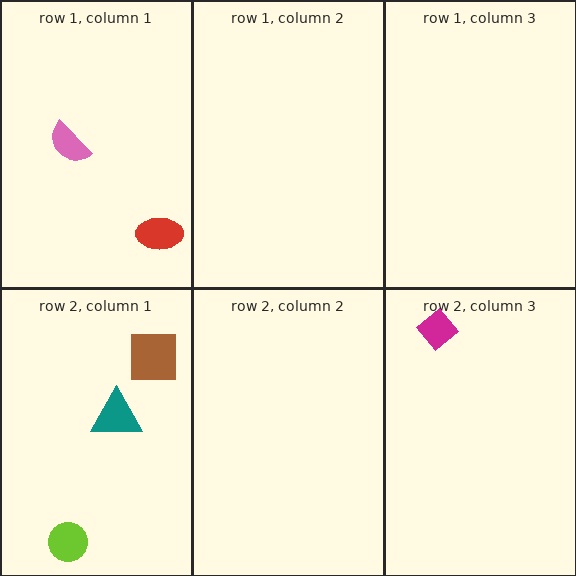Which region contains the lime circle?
The row 2, column 1 region.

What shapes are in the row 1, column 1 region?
The pink semicircle, the red ellipse.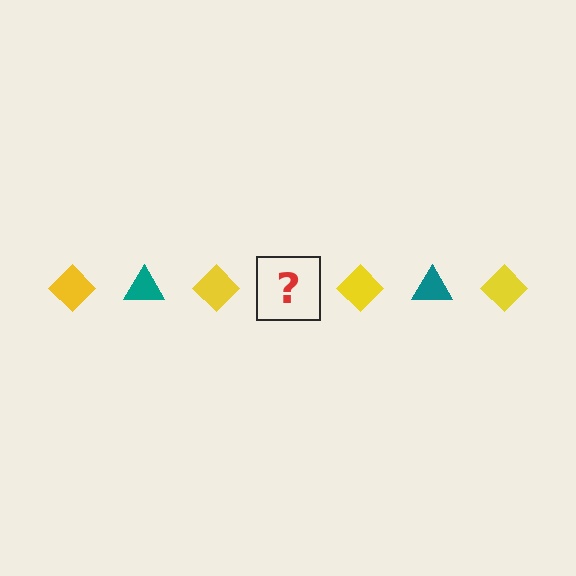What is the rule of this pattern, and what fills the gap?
The rule is that the pattern alternates between yellow diamond and teal triangle. The gap should be filled with a teal triangle.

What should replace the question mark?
The question mark should be replaced with a teal triangle.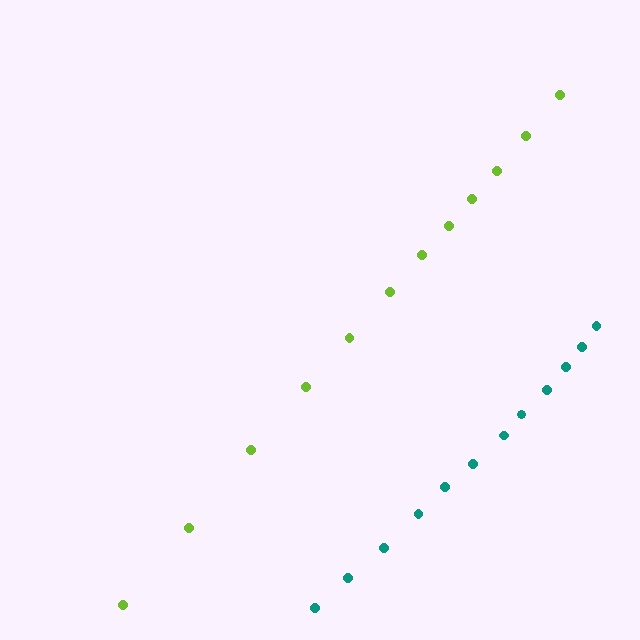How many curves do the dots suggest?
There are 2 distinct paths.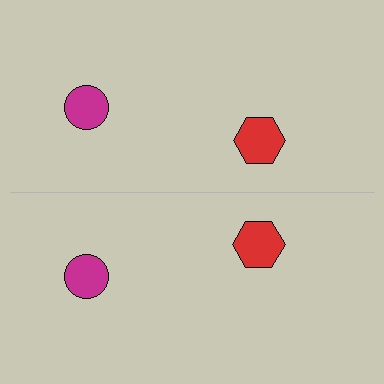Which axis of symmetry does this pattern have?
The pattern has a horizontal axis of symmetry running through the center of the image.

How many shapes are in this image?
There are 4 shapes in this image.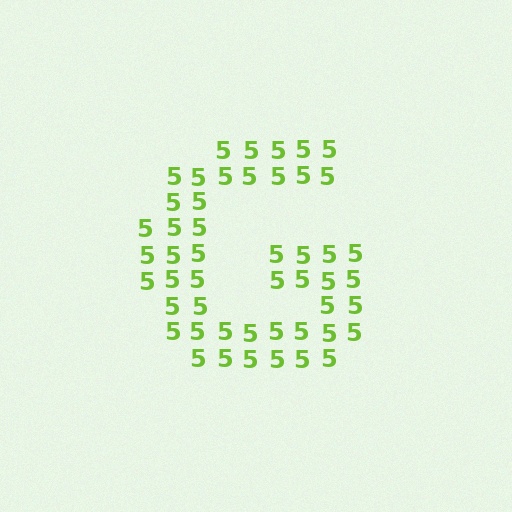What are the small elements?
The small elements are digit 5's.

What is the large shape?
The large shape is the letter G.